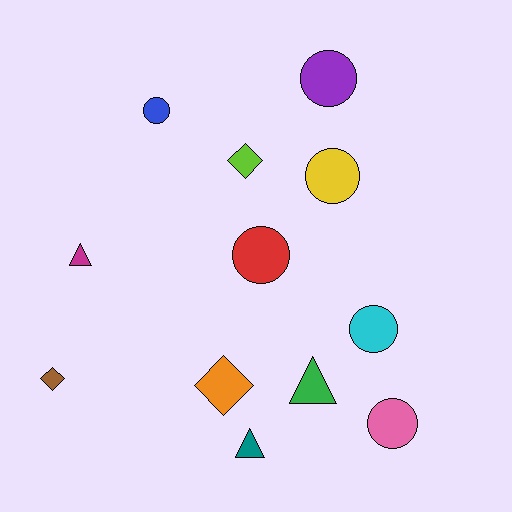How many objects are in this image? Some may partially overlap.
There are 12 objects.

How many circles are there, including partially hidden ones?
There are 6 circles.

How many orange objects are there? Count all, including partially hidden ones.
There is 1 orange object.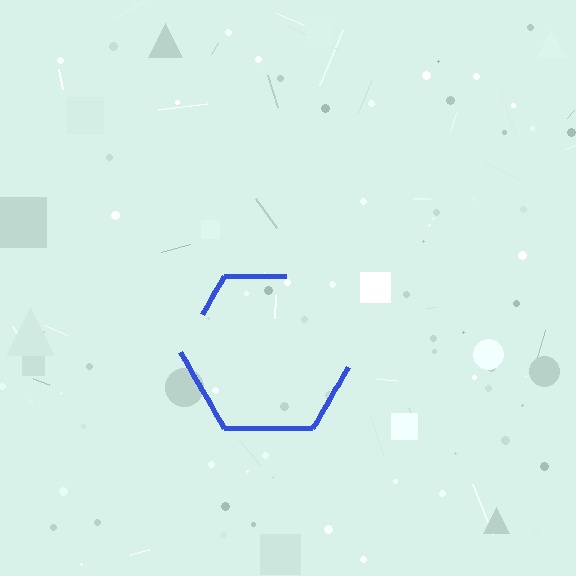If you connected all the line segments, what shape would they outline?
They would outline a hexagon.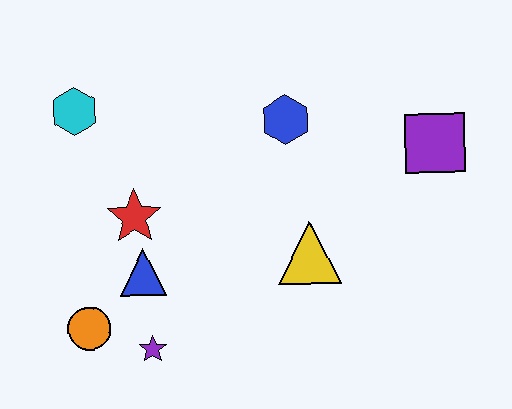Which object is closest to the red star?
The blue triangle is closest to the red star.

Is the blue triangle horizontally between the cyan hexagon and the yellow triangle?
Yes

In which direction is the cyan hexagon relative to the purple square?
The cyan hexagon is to the left of the purple square.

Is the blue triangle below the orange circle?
No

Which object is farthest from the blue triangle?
The purple square is farthest from the blue triangle.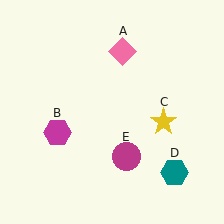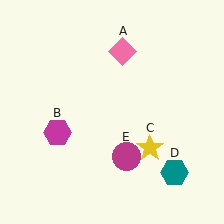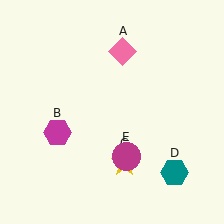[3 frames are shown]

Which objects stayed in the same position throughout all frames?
Pink diamond (object A) and magenta hexagon (object B) and teal hexagon (object D) and magenta circle (object E) remained stationary.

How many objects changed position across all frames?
1 object changed position: yellow star (object C).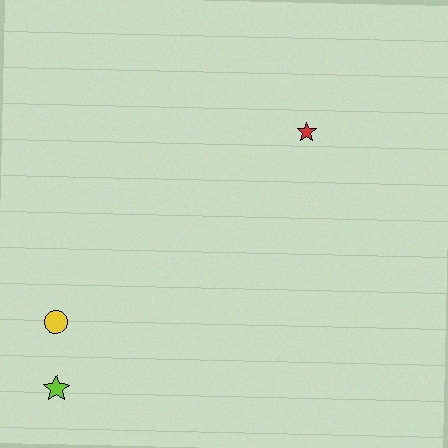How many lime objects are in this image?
There is 1 lime object.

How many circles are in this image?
There is 1 circle.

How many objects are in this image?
There are 3 objects.